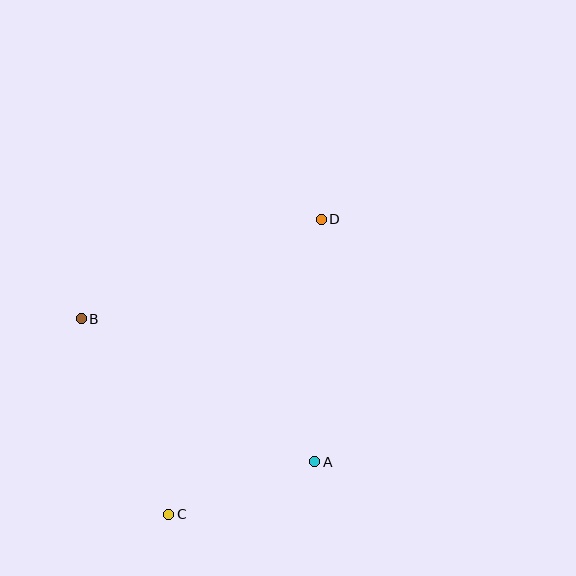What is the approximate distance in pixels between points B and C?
The distance between B and C is approximately 214 pixels.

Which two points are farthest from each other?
Points C and D are farthest from each other.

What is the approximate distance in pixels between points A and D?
The distance between A and D is approximately 243 pixels.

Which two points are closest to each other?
Points A and C are closest to each other.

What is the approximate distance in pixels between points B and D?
The distance between B and D is approximately 260 pixels.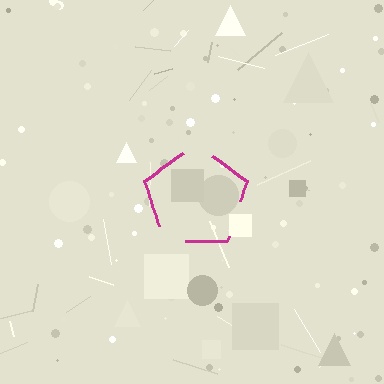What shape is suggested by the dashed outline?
The dashed outline suggests a pentagon.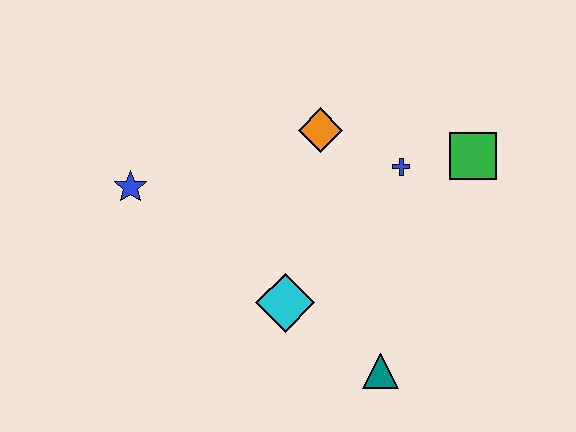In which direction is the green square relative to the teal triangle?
The green square is above the teal triangle.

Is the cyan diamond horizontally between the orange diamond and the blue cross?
No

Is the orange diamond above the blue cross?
Yes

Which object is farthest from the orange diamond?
The teal triangle is farthest from the orange diamond.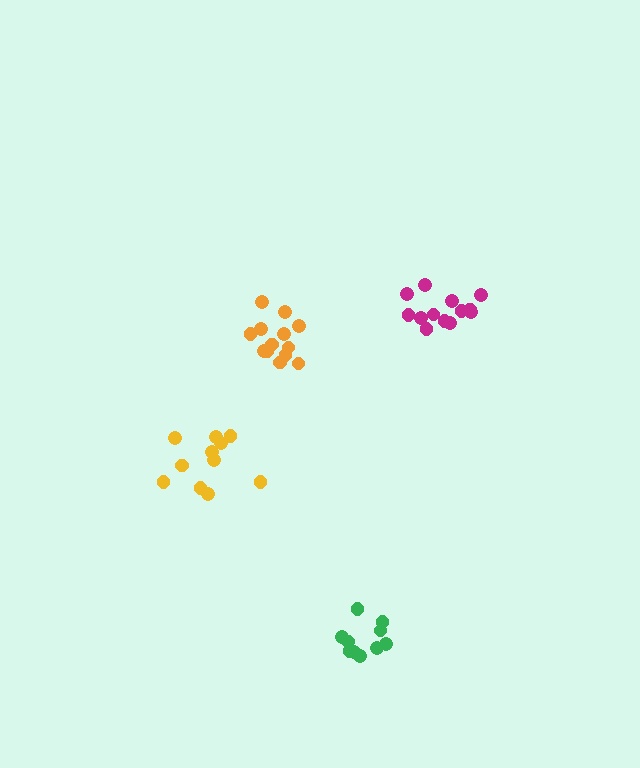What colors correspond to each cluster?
The clusters are colored: green, magenta, yellow, orange.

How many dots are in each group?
Group 1: 11 dots, Group 2: 13 dots, Group 3: 11 dots, Group 4: 13 dots (48 total).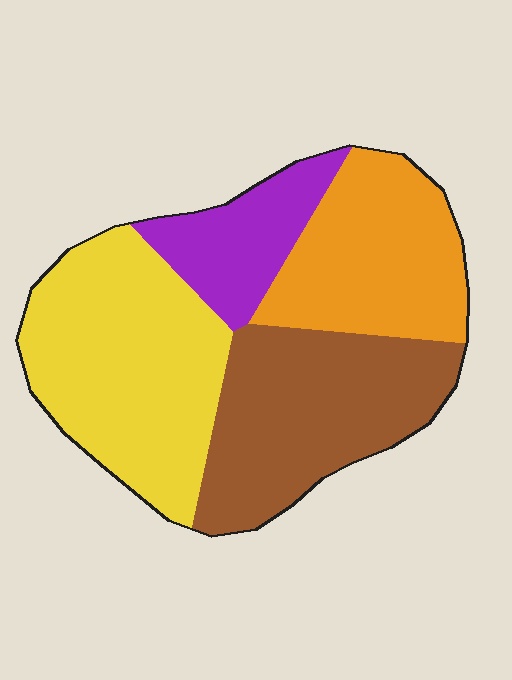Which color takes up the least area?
Purple, at roughly 15%.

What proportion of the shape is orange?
Orange takes up about one quarter (1/4) of the shape.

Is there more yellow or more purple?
Yellow.